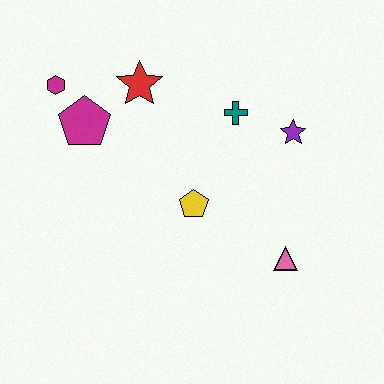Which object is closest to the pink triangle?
The yellow pentagon is closest to the pink triangle.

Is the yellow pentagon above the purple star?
No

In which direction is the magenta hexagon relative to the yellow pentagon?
The magenta hexagon is to the left of the yellow pentagon.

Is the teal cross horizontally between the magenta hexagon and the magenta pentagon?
No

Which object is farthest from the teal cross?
The magenta hexagon is farthest from the teal cross.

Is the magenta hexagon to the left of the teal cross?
Yes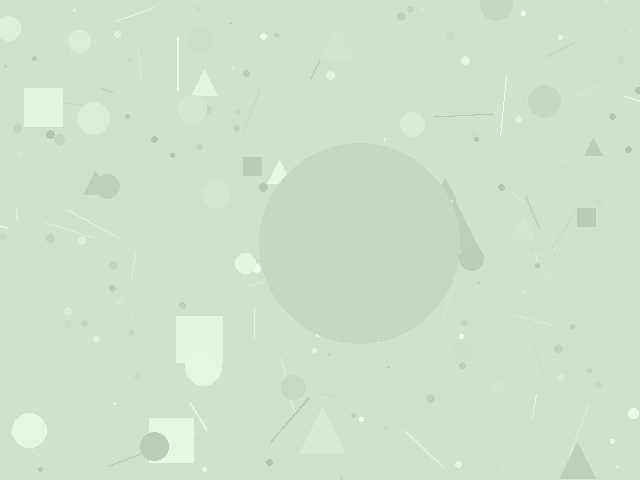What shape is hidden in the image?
A circle is hidden in the image.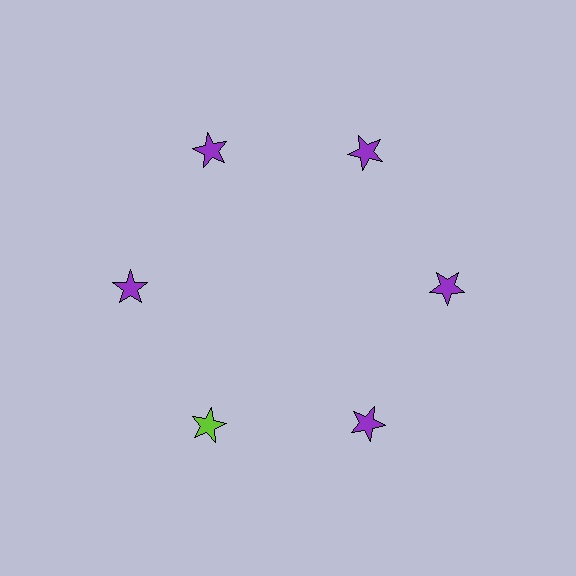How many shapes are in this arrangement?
There are 6 shapes arranged in a ring pattern.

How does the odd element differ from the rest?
It has a different color: lime instead of purple.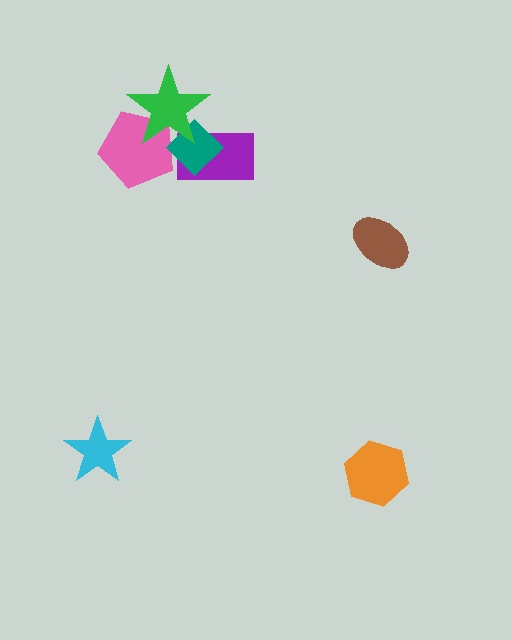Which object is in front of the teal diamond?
The green star is in front of the teal diamond.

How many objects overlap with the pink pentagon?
2 objects overlap with the pink pentagon.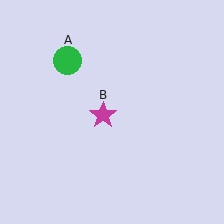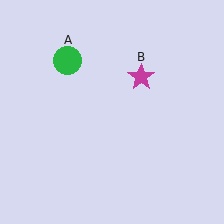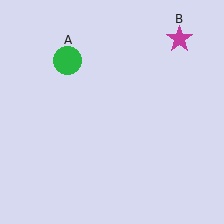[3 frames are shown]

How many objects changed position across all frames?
1 object changed position: magenta star (object B).